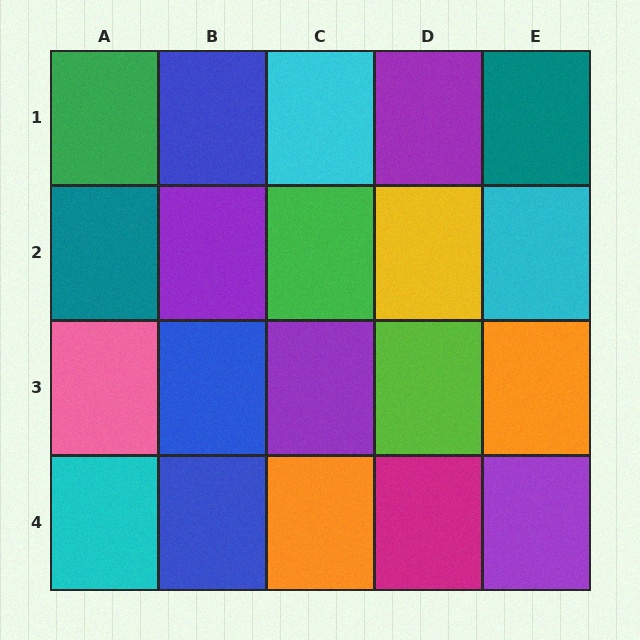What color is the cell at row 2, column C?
Green.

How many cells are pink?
1 cell is pink.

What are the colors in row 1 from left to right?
Green, blue, cyan, purple, teal.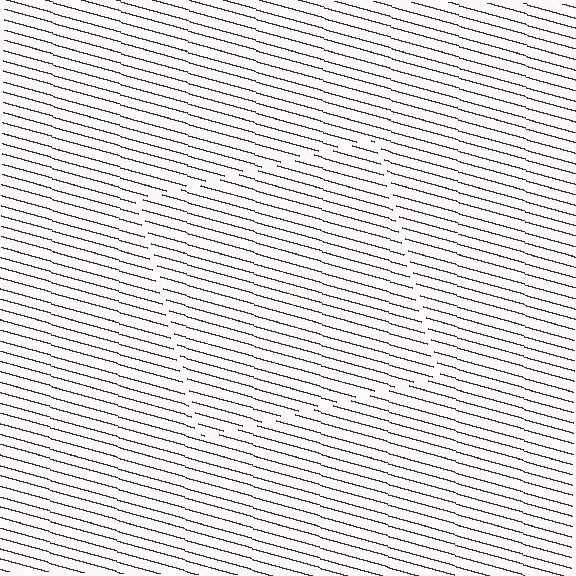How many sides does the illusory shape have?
4 sides — the line-ends trace a square.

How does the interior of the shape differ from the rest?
The interior of the shape contains the same grating, shifted by half a period — the contour is defined by the phase discontinuity where line-ends from the inner and outer gratings abut.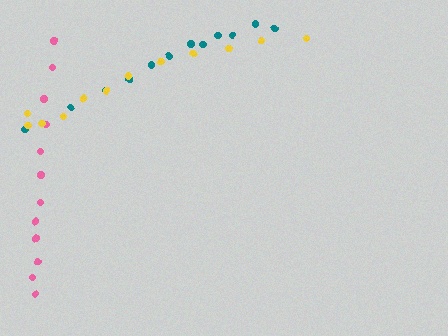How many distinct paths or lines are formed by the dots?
There are 3 distinct paths.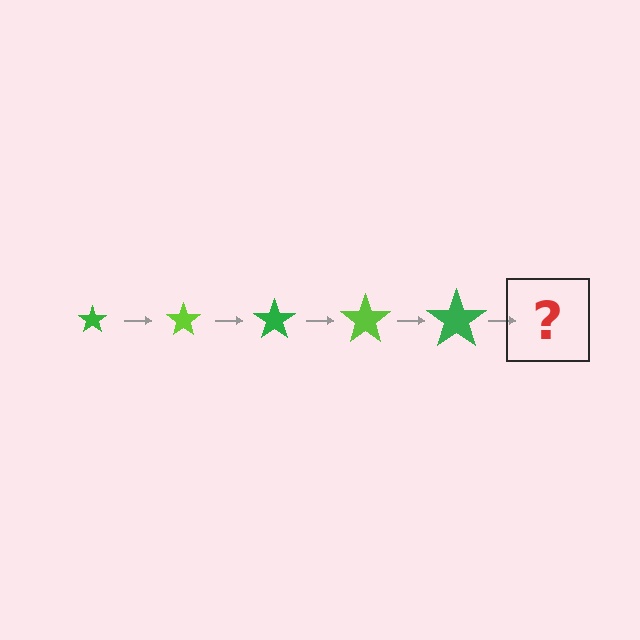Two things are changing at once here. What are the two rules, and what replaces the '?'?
The two rules are that the star grows larger each step and the color cycles through green and lime. The '?' should be a lime star, larger than the previous one.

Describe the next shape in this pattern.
It should be a lime star, larger than the previous one.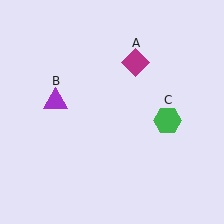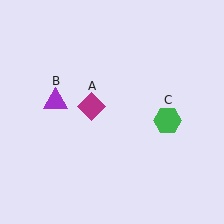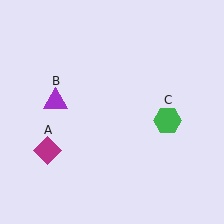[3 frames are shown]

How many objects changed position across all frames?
1 object changed position: magenta diamond (object A).